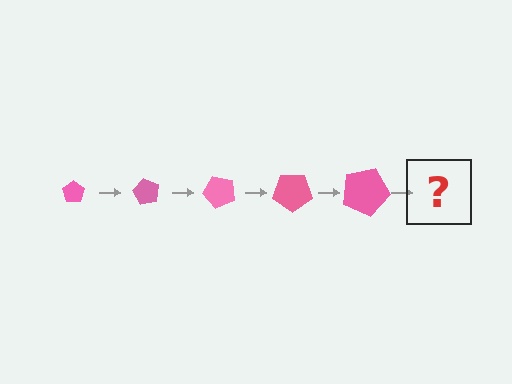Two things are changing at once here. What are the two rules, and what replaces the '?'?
The two rules are that the pentagon grows larger each step and it rotates 60 degrees each step. The '?' should be a pentagon, larger than the previous one and rotated 300 degrees from the start.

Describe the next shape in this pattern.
It should be a pentagon, larger than the previous one and rotated 300 degrees from the start.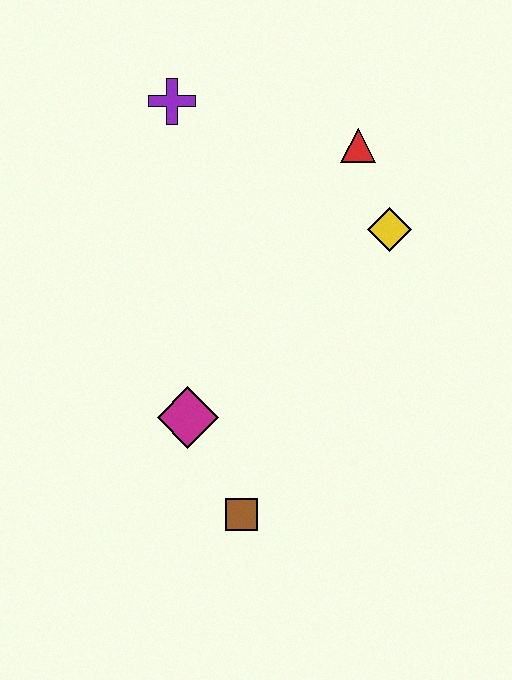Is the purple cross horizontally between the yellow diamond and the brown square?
No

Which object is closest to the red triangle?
The yellow diamond is closest to the red triangle.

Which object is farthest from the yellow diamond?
The brown square is farthest from the yellow diamond.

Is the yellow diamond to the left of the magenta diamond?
No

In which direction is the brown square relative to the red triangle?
The brown square is below the red triangle.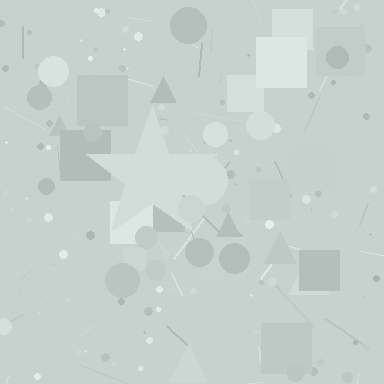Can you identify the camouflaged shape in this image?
The camouflaged shape is a star.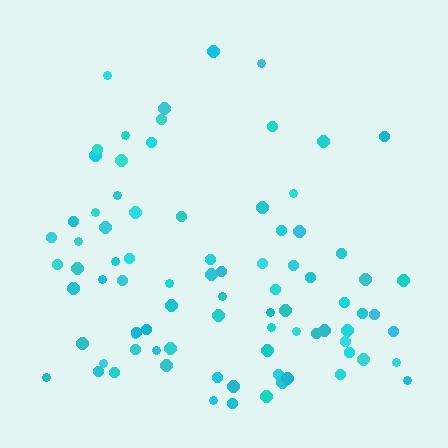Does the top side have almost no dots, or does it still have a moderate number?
Still a moderate number, just noticeably fewer than the bottom.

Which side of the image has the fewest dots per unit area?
The top.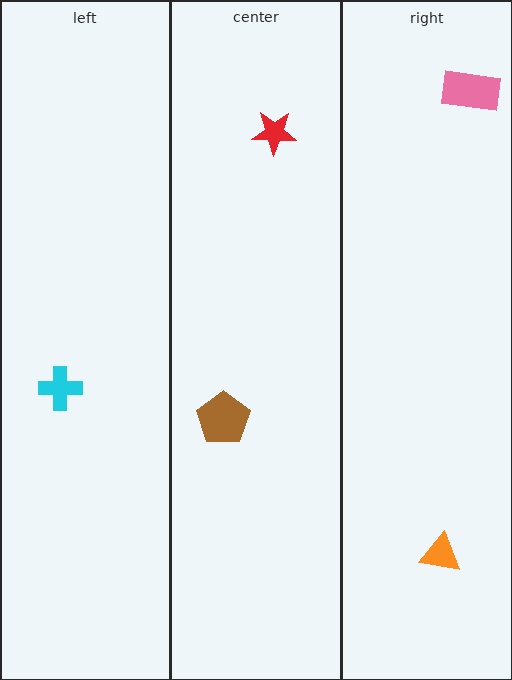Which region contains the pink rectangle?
The right region.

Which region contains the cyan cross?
The left region.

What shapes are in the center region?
The red star, the brown pentagon.